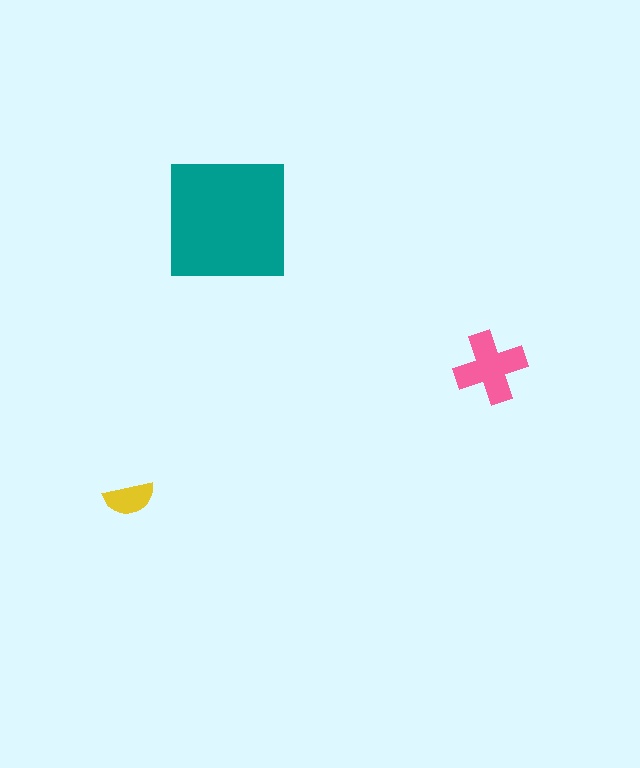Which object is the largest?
The teal square.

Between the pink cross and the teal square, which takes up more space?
The teal square.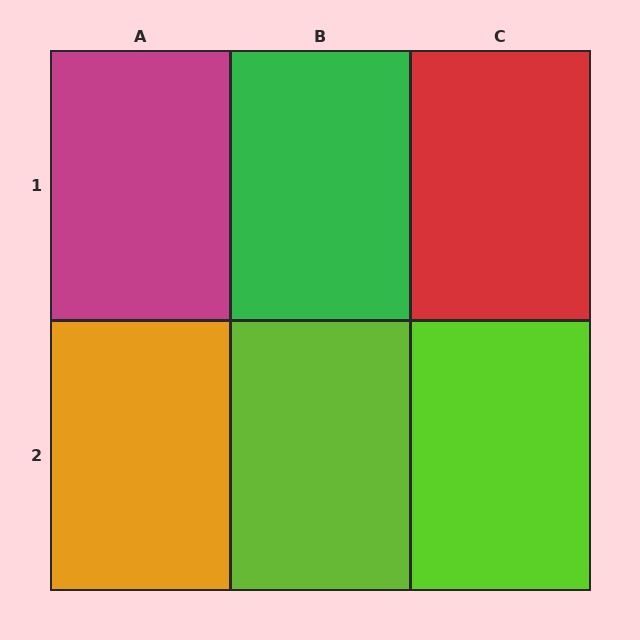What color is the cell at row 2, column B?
Lime.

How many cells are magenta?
1 cell is magenta.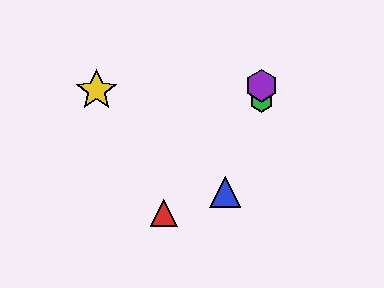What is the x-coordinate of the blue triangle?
The blue triangle is at x≈225.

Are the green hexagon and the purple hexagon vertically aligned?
Yes, both are at x≈262.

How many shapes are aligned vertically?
2 shapes (the green hexagon, the purple hexagon) are aligned vertically.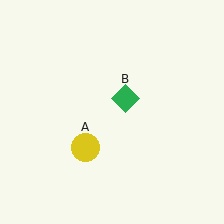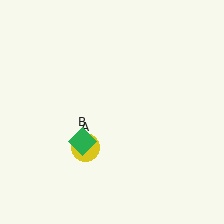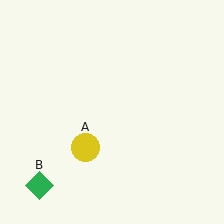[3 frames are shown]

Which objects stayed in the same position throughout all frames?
Yellow circle (object A) remained stationary.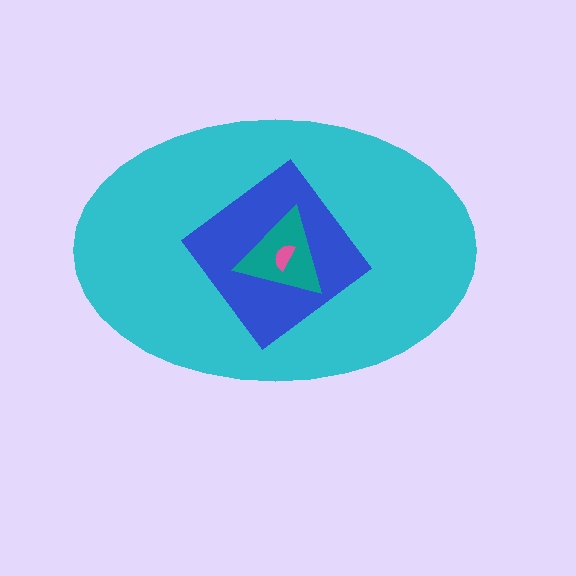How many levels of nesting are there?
4.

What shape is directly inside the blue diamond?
The teal triangle.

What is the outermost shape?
The cyan ellipse.